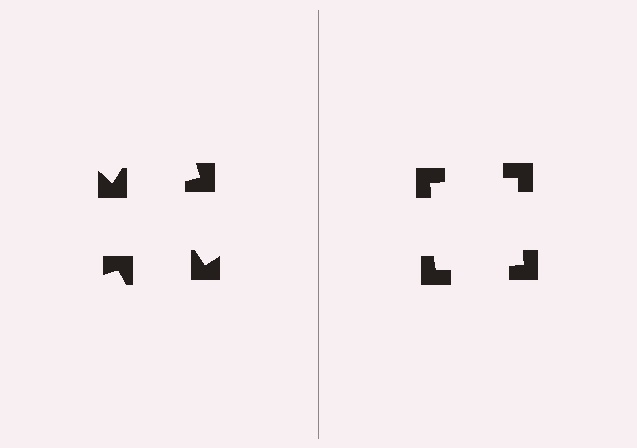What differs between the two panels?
The notched squares are positioned identically on both sides; only the wedge orientations differ. On the right they align to a square; on the left they are misaligned.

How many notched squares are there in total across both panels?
8 — 4 on each side.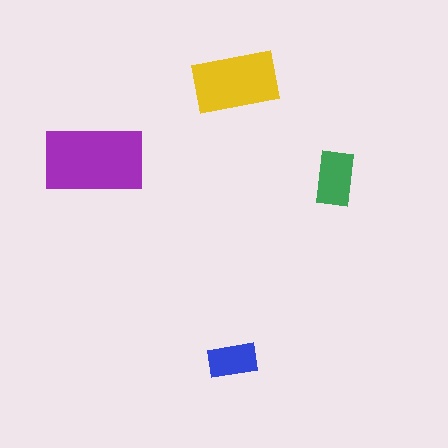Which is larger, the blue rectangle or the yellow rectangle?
The yellow one.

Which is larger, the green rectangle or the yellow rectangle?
The yellow one.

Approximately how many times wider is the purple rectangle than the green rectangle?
About 2 times wider.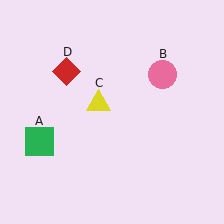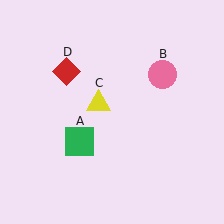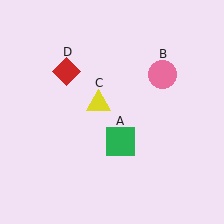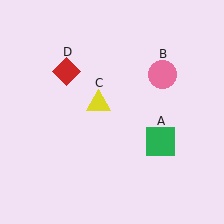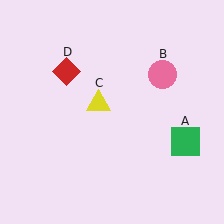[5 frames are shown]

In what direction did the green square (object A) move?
The green square (object A) moved right.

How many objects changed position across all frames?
1 object changed position: green square (object A).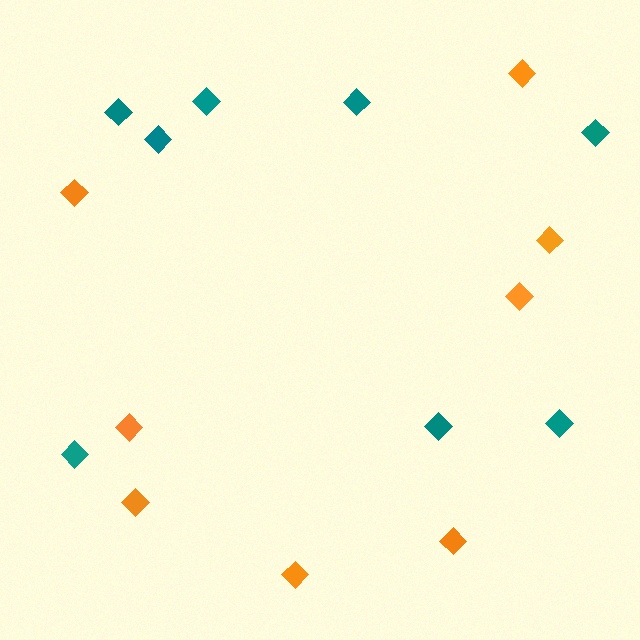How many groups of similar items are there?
There are 2 groups: one group of orange diamonds (8) and one group of teal diamonds (8).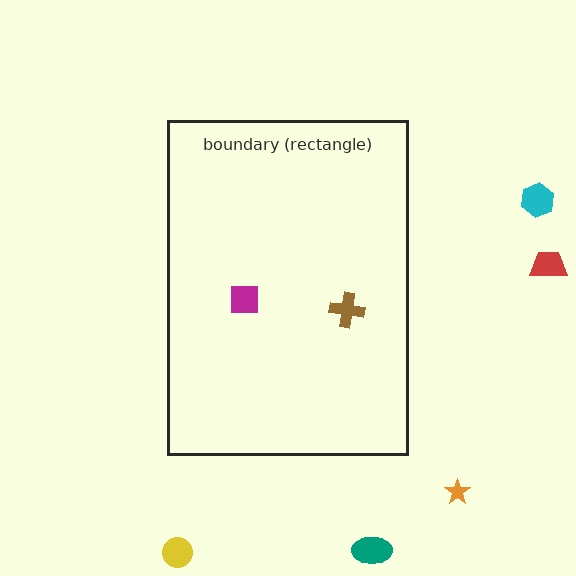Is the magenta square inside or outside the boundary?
Inside.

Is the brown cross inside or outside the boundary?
Inside.